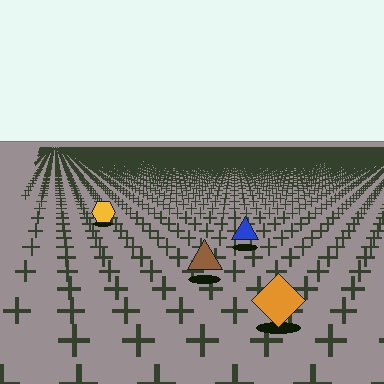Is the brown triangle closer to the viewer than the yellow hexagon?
Yes. The brown triangle is closer — you can tell from the texture gradient: the ground texture is coarser near it.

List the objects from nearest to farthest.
From nearest to farthest: the orange diamond, the brown triangle, the blue triangle, the yellow hexagon.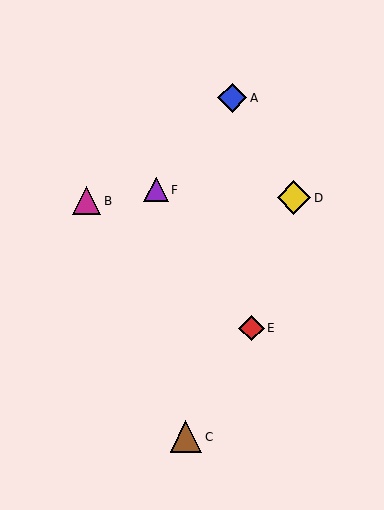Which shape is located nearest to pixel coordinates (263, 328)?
The red diamond (labeled E) at (251, 328) is nearest to that location.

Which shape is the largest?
The yellow diamond (labeled D) is the largest.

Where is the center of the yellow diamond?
The center of the yellow diamond is at (294, 198).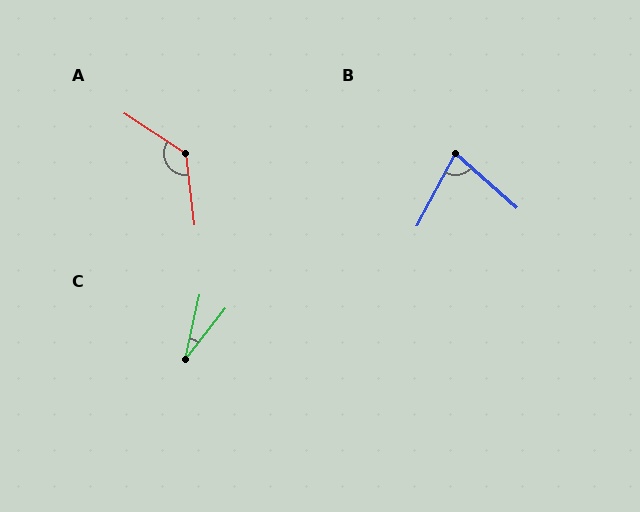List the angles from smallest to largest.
C (26°), B (76°), A (129°).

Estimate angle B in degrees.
Approximately 76 degrees.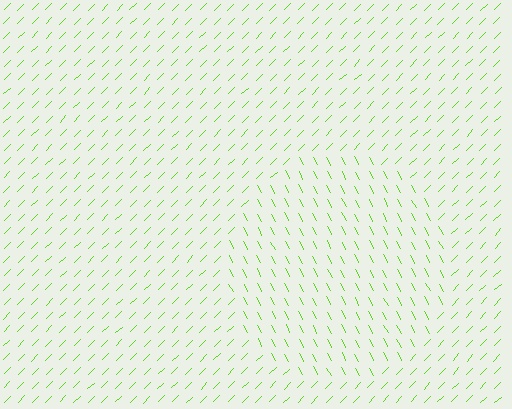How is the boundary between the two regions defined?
The boundary is defined purely by a change in line orientation (approximately 73 degrees difference). All lines are the same color and thickness.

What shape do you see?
I see a circle.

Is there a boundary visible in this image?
Yes, there is a texture boundary formed by a change in line orientation.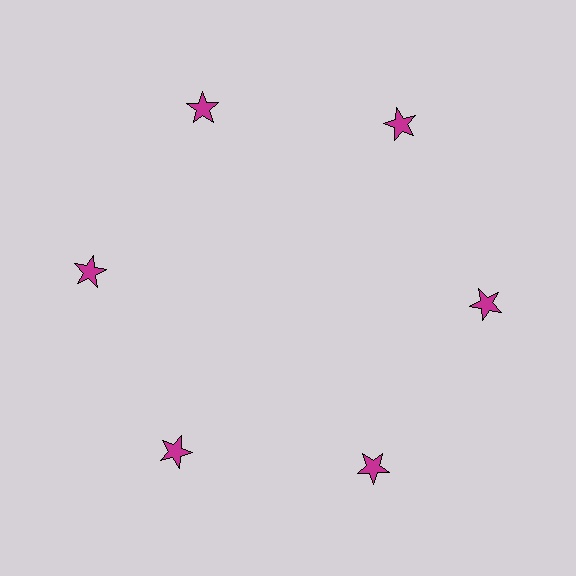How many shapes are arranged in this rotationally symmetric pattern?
There are 6 shapes, arranged in 6 groups of 1.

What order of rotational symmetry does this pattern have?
This pattern has 6-fold rotational symmetry.